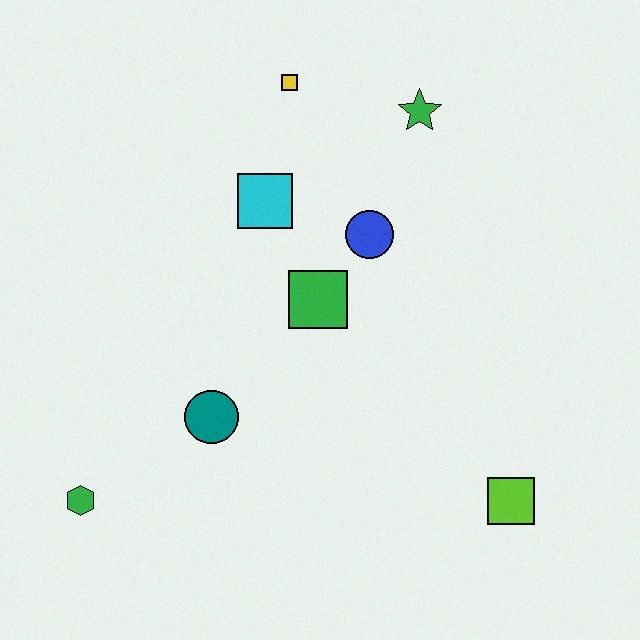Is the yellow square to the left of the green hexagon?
No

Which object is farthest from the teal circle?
The green star is farthest from the teal circle.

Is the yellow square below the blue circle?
No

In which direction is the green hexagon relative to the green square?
The green hexagon is to the left of the green square.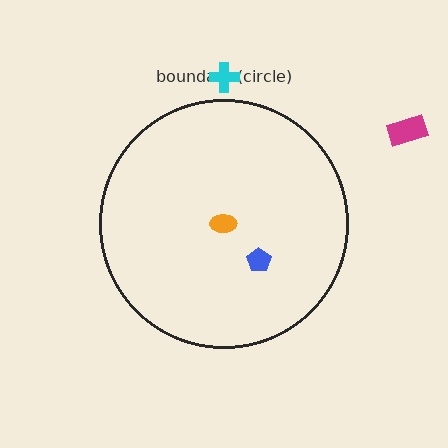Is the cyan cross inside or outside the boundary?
Outside.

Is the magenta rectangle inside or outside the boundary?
Outside.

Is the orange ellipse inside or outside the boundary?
Inside.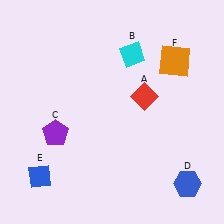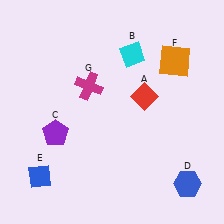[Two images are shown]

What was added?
A magenta cross (G) was added in Image 2.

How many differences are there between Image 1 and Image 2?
There is 1 difference between the two images.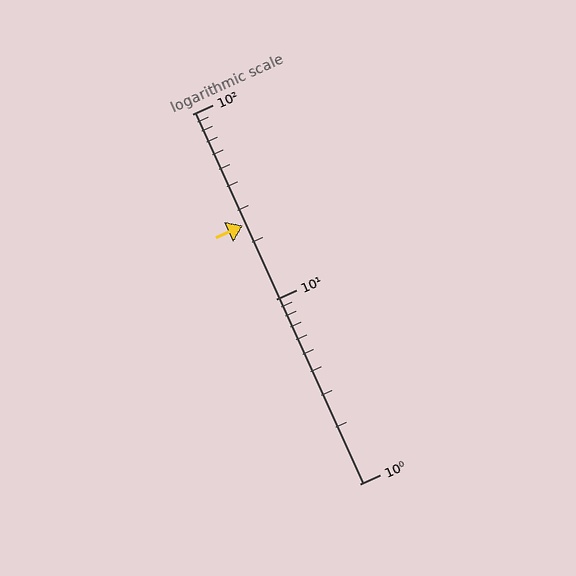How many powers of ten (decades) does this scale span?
The scale spans 2 decades, from 1 to 100.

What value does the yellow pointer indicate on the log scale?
The pointer indicates approximately 25.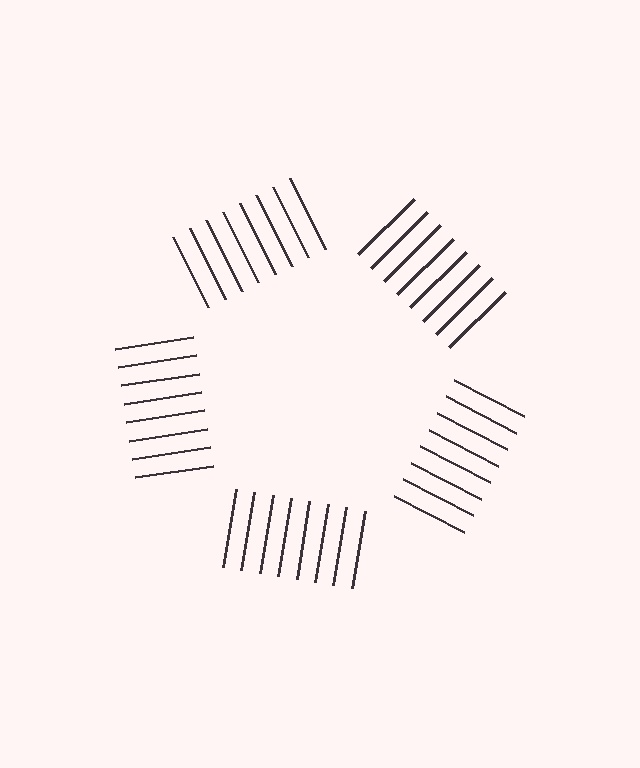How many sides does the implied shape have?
5 sides — the line-ends trace a pentagon.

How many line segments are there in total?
40 — 8 along each of the 5 edges.